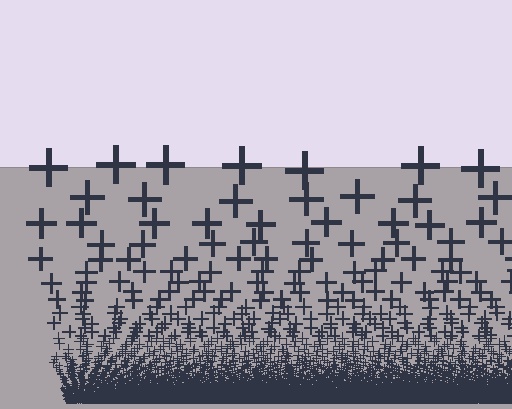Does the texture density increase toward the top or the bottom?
Density increases toward the bottom.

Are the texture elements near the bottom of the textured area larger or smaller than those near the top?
Smaller. The gradient is inverted — elements near the bottom are smaller and denser.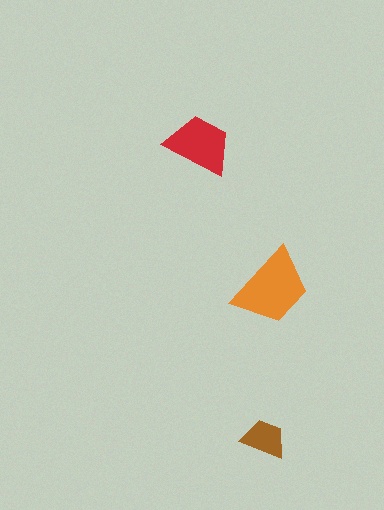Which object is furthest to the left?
The red trapezoid is leftmost.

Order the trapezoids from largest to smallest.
the orange one, the red one, the brown one.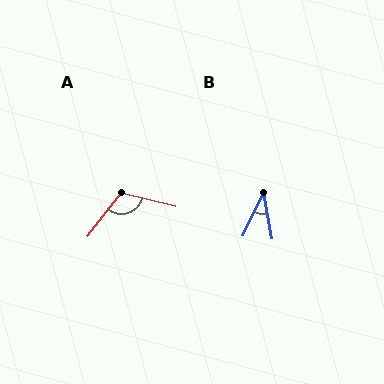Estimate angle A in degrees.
Approximately 114 degrees.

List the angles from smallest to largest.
B (36°), A (114°).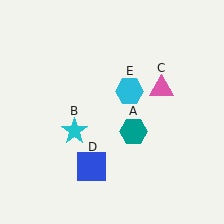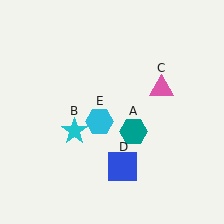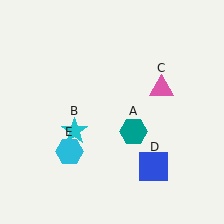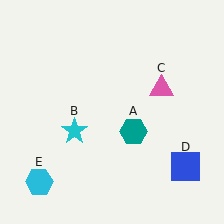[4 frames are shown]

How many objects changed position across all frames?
2 objects changed position: blue square (object D), cyan hexagon (object E).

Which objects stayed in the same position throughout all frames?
Teal hexagon (object A) and cyan star (object B) and pink triangle (object C) remained stationary.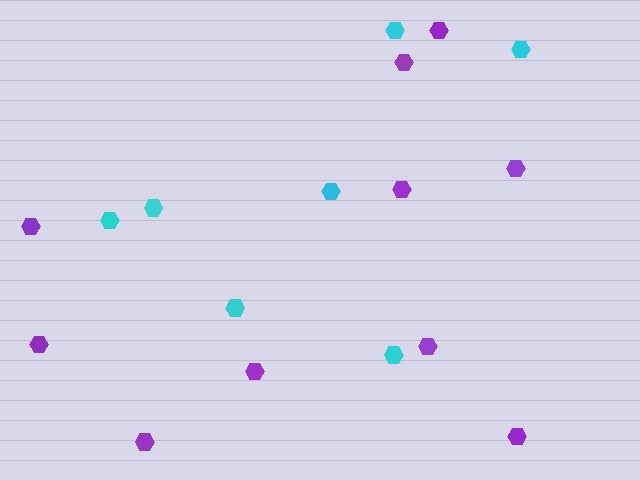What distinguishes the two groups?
There are 2 groups: one group of cyan hexagons (7) and one group of purple hexagons (10).